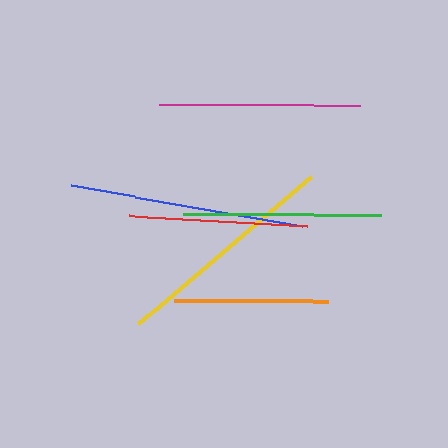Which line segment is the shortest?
The orange line is the shortest at approximately 154 pixels.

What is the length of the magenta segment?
The magenta segment is approximately 201 pixels long.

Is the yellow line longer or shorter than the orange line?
The yellow line is longer than the orange line.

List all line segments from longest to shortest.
From longest to shortest: blue, yellow, magenta, green, red, orange.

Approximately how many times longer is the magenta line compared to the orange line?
The magenta line is approximately 1.3 times the length of the orange line.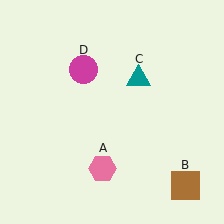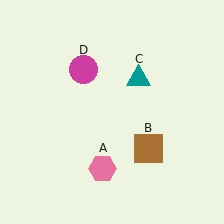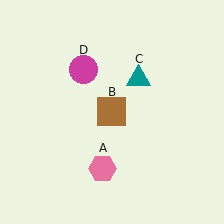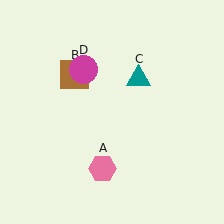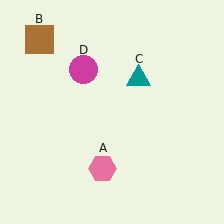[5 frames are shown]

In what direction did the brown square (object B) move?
The brown square (object B) moved up and to the left.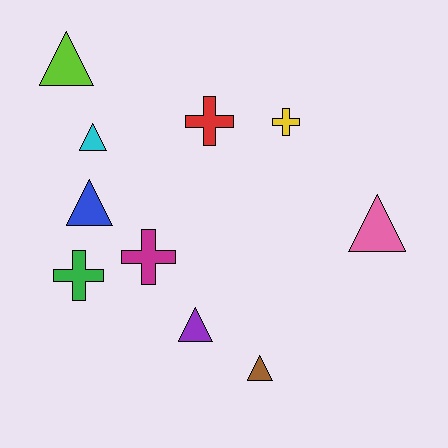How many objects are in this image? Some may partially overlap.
There are 10 objects.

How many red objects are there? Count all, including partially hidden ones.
There is 1 red object.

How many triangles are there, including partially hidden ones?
There are 6 triangles.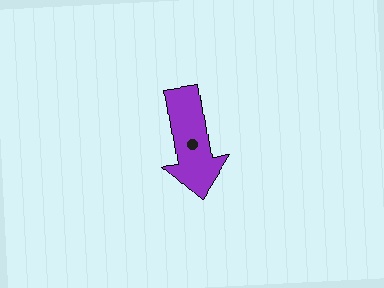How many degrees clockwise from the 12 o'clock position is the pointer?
Approximately 172 degrees.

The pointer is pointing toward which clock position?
Roughly 6 o'clock.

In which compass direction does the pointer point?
South.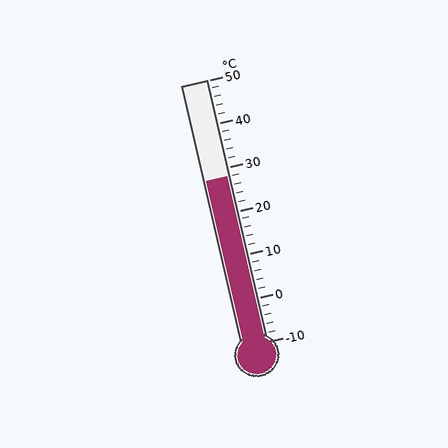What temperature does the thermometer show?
The thermometer shows approximately 28°C.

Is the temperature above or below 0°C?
The temperature is above 0°C.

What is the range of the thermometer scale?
The thermometer scale ranges from -10°C to 50°C.